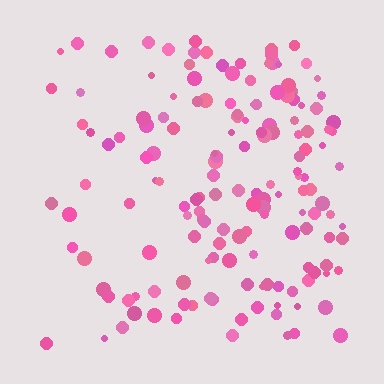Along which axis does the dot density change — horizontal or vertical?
Horizontal.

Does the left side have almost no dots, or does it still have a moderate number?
Still a moderate number, just noticeably fewer than the right.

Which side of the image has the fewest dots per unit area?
The left.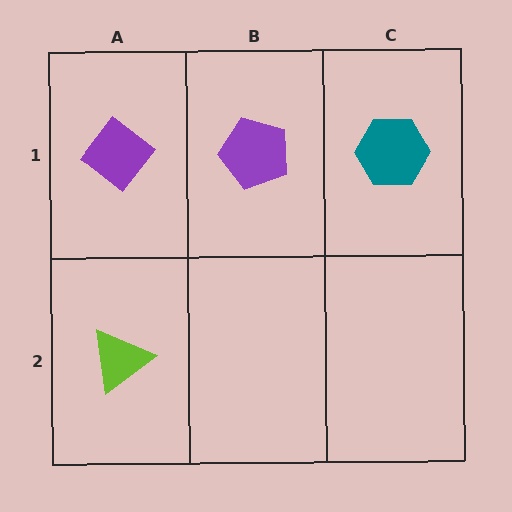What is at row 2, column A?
A lime triangle.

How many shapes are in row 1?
3 shapes.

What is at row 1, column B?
A purple pentagon.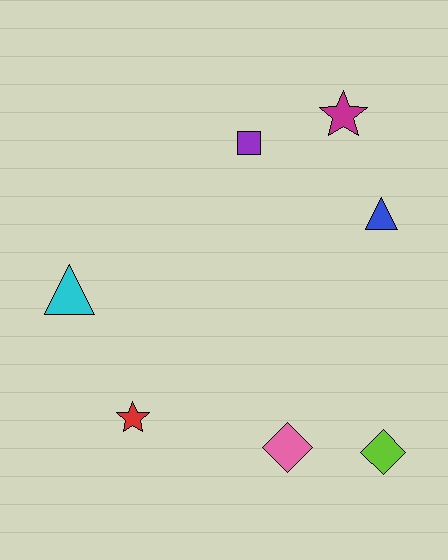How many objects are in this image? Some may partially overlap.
There are 7 objects.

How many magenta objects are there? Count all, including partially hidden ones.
There is 1 magenta object.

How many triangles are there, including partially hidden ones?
There are 2 triangles.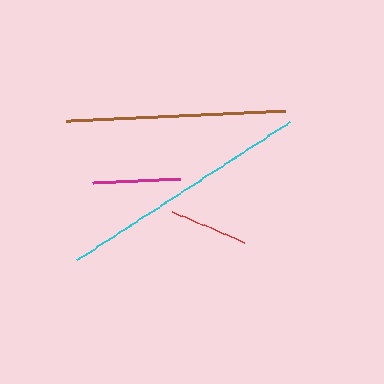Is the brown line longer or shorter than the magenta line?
The brown line is longer than the magenta line.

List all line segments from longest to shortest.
From longest to shortest: cyan, brown, magenta, red.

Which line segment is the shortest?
The red line is the shortest at approximately 78 pixels.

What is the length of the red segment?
The red segment is approximately 78 pixels long.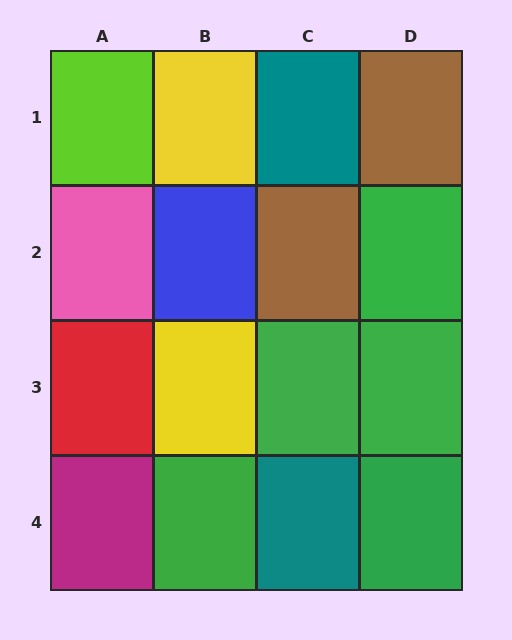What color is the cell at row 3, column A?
Red.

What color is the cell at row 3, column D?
Green.